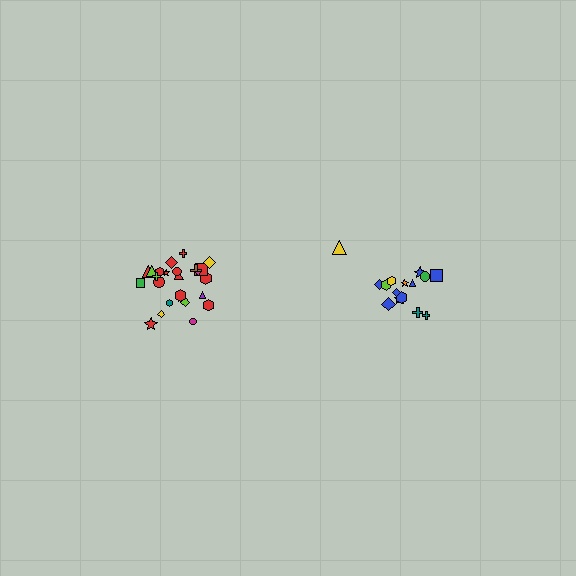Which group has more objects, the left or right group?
The left group.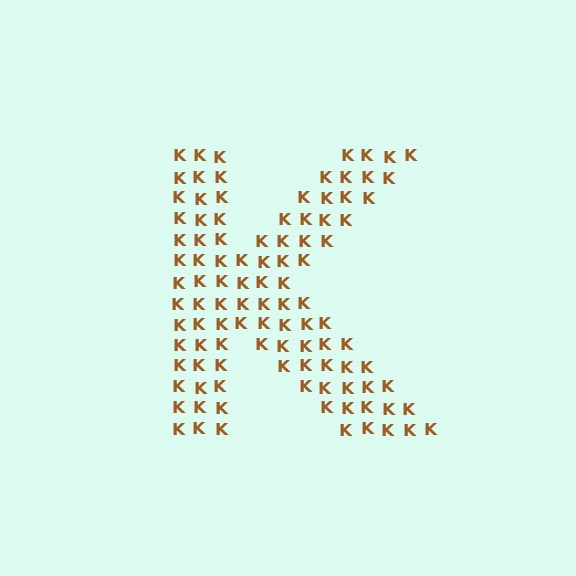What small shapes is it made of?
It is made of small letter K's.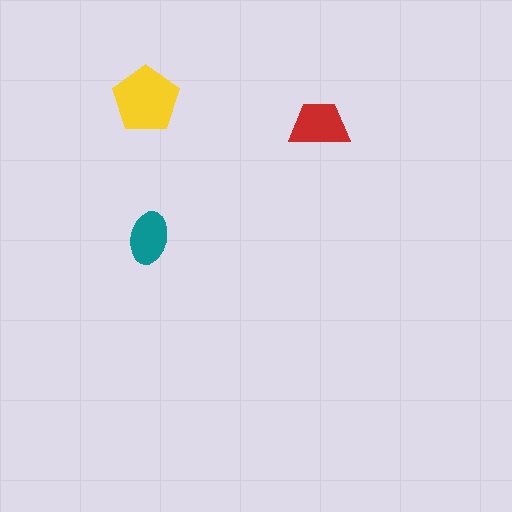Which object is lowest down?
The teal ellipse is bottommost.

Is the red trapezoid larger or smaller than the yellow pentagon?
Smaller.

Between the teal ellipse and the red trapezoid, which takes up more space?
The red trapezoid.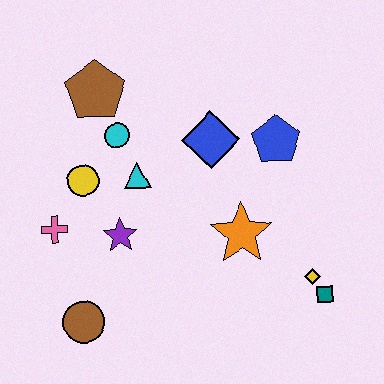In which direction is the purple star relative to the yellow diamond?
The purple star is to the left of the yellow diamond.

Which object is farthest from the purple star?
The teal square is farthest from the purple star.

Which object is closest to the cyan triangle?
The cyan circle is closest to the cyan triangle.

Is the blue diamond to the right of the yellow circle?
Yes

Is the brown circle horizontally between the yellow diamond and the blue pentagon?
No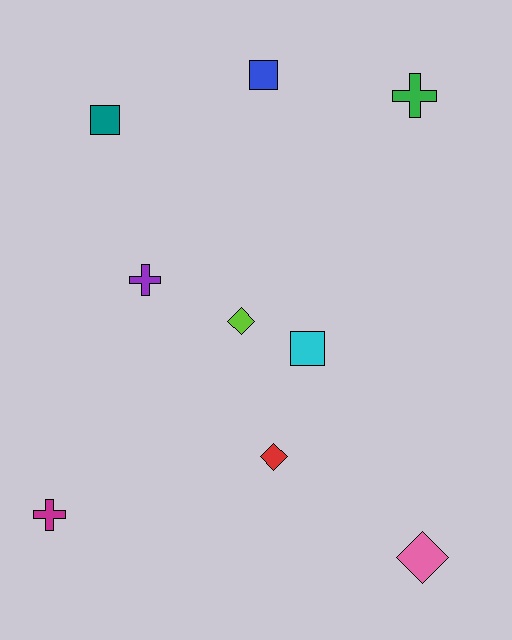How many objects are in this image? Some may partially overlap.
There are 9 objects.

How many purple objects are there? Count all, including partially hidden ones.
There is 1 purple object.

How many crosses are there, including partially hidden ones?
There are 3 crosses.